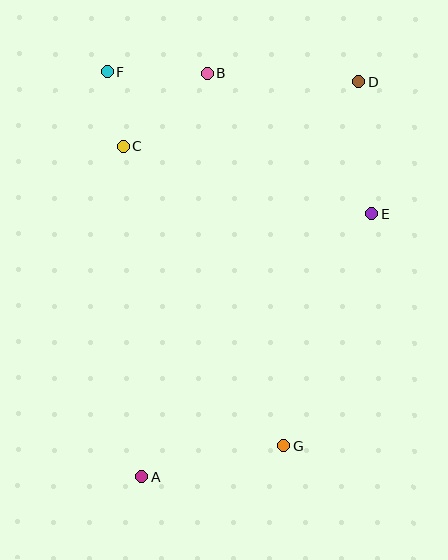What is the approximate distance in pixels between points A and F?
The distance between A and F is approximately 406 pixels.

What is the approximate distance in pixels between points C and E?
The distance between C and E is approximately 258 pixels.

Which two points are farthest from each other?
Points A and D are farthest from each other.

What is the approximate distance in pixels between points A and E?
The distance between A and E is approximately 349 pixels.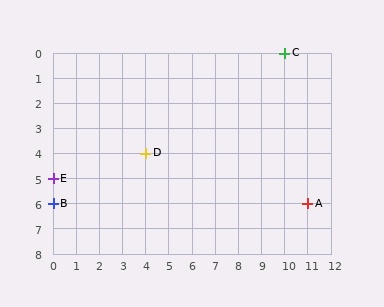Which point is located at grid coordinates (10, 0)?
Point C is at (10, 0).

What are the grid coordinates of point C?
Point C is at grid coordinates (10, 0).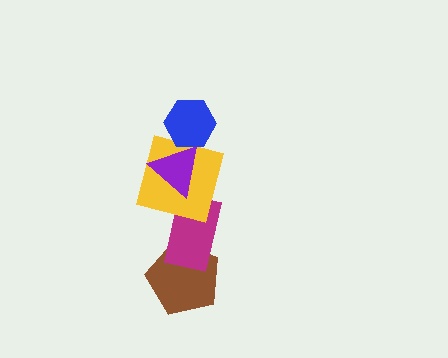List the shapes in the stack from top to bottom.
From top to bottom: the blue hexagon, the purple triangle, the yellow square, the magenta rectangle, the brown pentagon.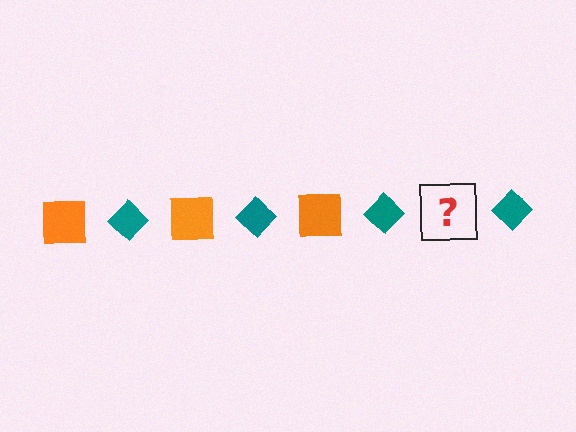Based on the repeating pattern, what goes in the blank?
The blank should be an orange square.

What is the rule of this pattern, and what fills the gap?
The rule is that the pattern alternates between orange square and teal diamond. The gap should be filled with an orange square.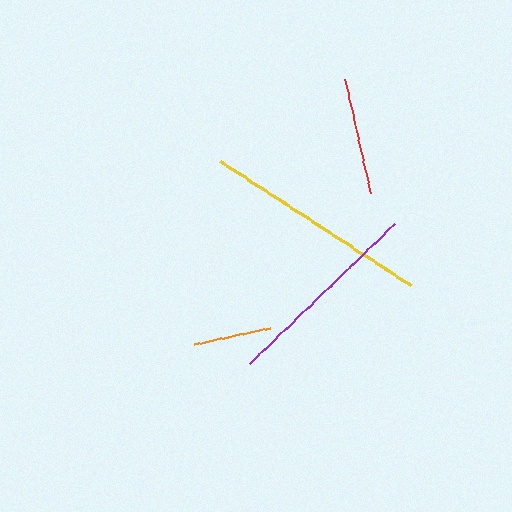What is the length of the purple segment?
The purple segment is approximately 201 pixels long.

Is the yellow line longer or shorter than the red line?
The yellow line is longer than the red line.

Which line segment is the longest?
The yellow line is the longest at approximately 227 pixels.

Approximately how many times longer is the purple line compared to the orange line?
The purple line is approximately 2.6 times the length of the orange line.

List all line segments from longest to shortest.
From longest to shortest: yellow, purple, red, orange.